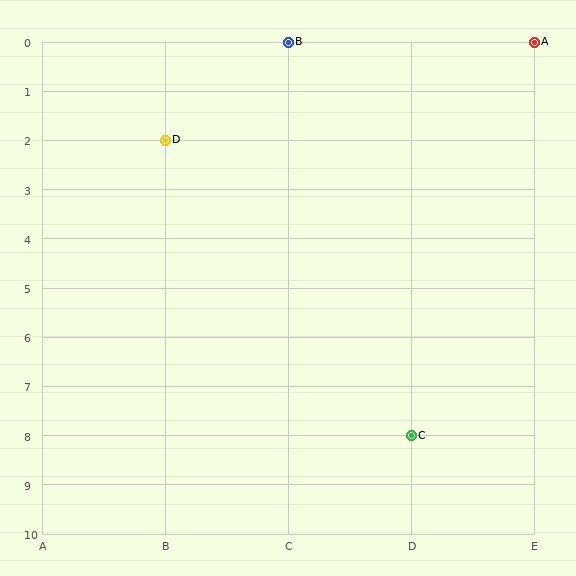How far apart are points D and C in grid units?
Points D and C are 2 columns and 6 rows apart (about 6.3 grid units diagonally).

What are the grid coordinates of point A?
Point A is at grid coordinates (E, 0).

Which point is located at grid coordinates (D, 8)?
Point C is at (D, 8).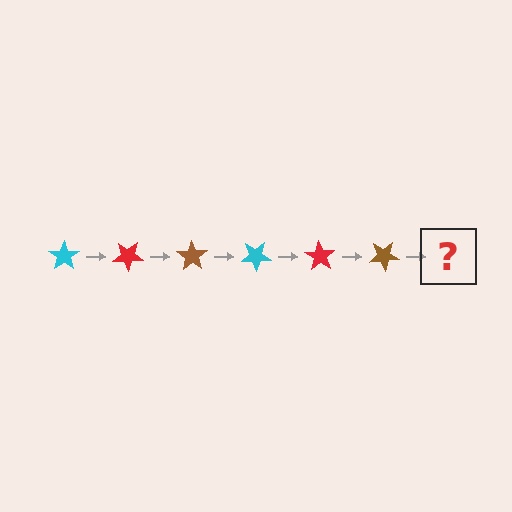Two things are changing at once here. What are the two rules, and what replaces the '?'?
The two rules are that it rotates 35 degrees each step and the color cycles through cyan, red, and brown. The '?' should be a cyan star, rotated 210 degrees from the start.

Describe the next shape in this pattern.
It should be a cyan star, rotated 210 degrees from the start.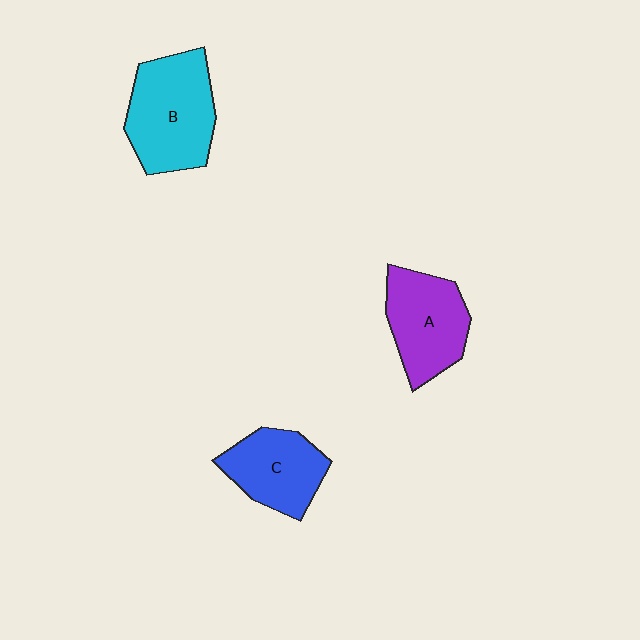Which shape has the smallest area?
Shape C (blue).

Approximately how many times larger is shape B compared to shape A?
Approximately 1.2 times.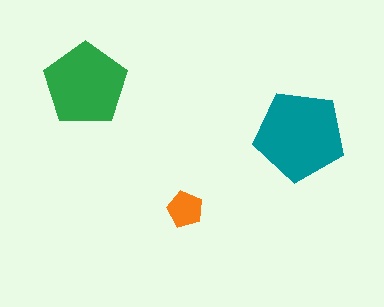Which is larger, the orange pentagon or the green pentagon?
The green one.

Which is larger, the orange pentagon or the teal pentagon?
The teal one.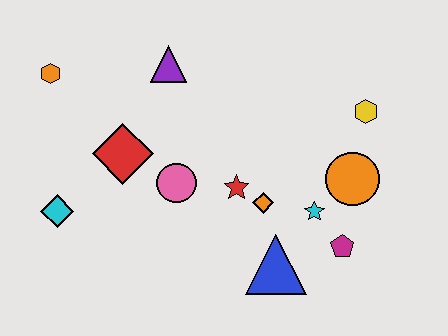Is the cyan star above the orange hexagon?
No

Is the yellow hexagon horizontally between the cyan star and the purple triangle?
No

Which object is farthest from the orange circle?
The orange hexagon is farthest from the orange circle.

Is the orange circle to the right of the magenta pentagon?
Yes